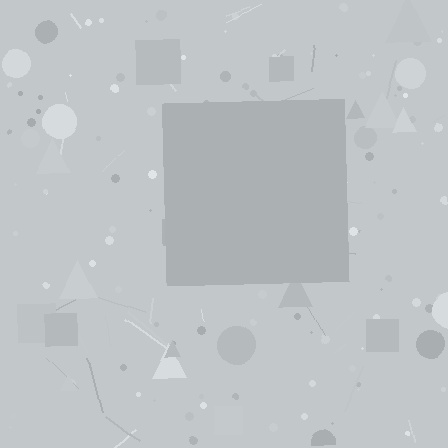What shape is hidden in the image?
A square is hidden in the image.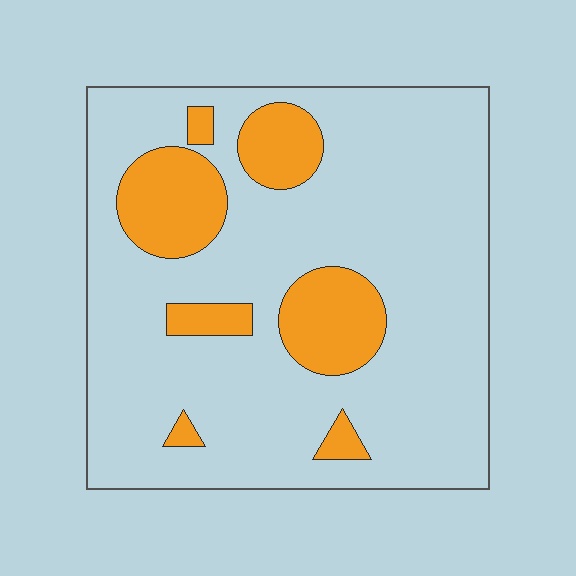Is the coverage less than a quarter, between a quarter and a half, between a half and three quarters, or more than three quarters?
Less than a quarter.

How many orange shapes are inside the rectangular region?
7.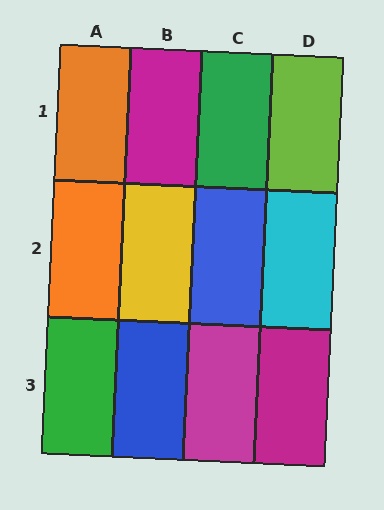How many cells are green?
2 cells are green.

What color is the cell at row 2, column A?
Orange.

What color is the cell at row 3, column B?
Blue.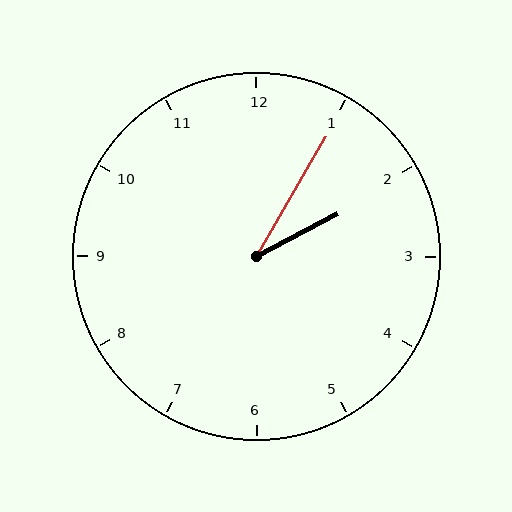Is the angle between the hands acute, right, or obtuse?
It is acute.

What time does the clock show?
2:05.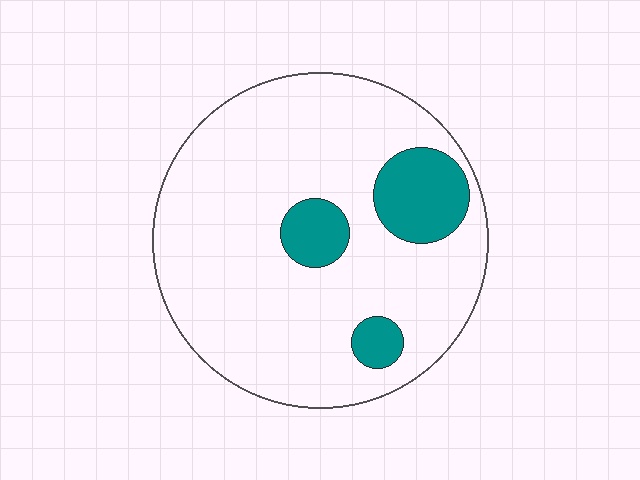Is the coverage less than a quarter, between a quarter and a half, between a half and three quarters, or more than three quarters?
Less than a quarter.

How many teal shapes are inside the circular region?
3.